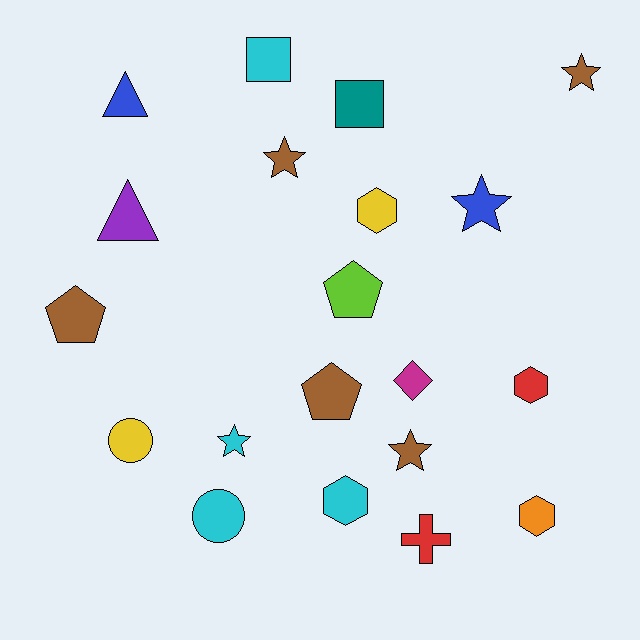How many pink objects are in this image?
There are no pink objects.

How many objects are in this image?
There are 20 objects.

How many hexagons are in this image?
There are 4 hexagons.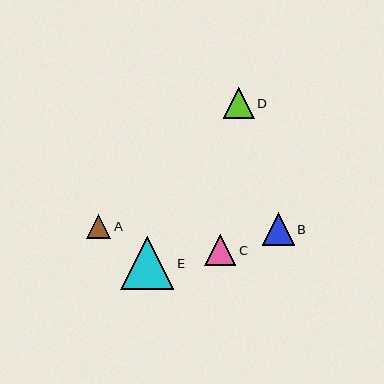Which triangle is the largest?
Triangle E is the largest with a size of approximately 53 pixels.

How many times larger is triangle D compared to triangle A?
Triangle D is approximately 1.3 times the size of triangle A.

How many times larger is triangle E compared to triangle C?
Triangle E is approximately 1.7 times the size of triangle C.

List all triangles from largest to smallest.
From largest to smallest: E, B, D, C, A.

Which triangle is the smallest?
Triangle A is the smallest with a size of approximately 24 pixels.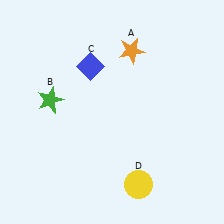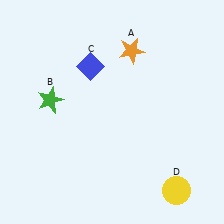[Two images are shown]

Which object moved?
The yellow circle (D) moved right.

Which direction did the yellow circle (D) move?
The yellow circle (D) moved right.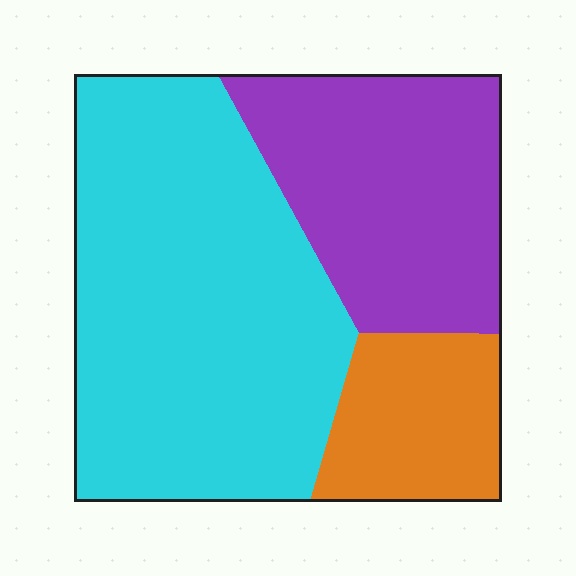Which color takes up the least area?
Orange, at roughly 15%.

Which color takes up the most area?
Cyan, at roughly 55%.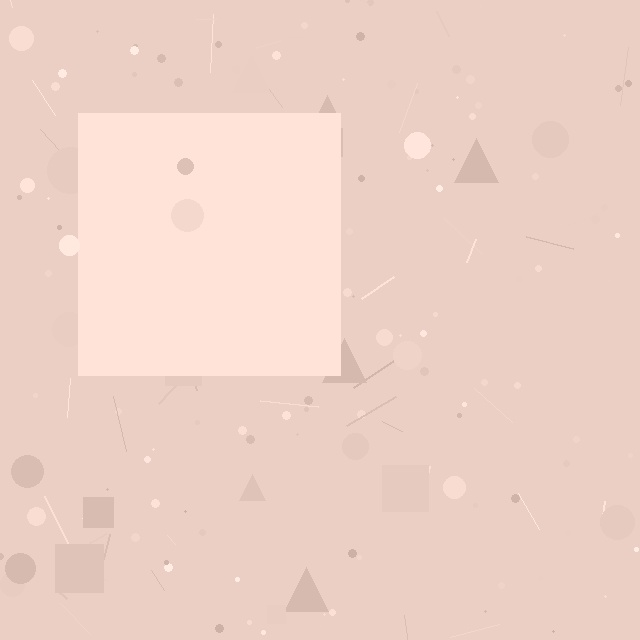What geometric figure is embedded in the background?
A square is embedded in the background.